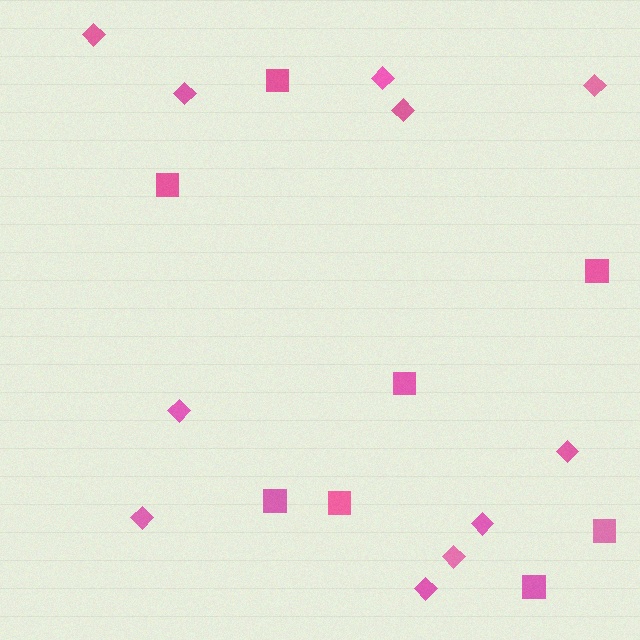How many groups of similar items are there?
There are 2 groups: one group of squares (8) and one group of diamonds (11).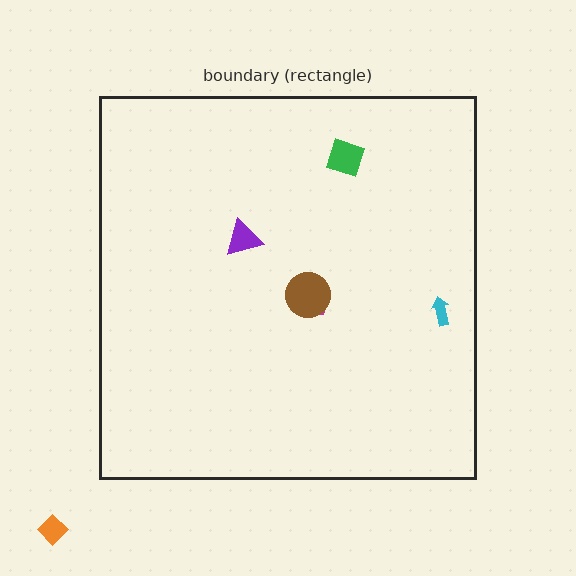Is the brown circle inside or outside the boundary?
Inside.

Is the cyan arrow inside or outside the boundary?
Inside.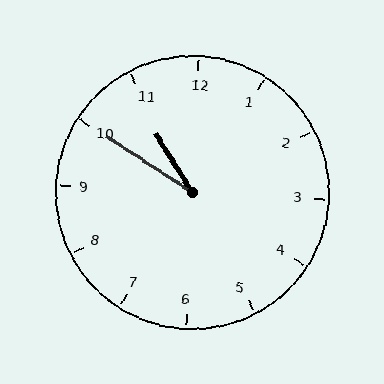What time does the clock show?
10:50.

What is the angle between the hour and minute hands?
Approximately 25 degrees.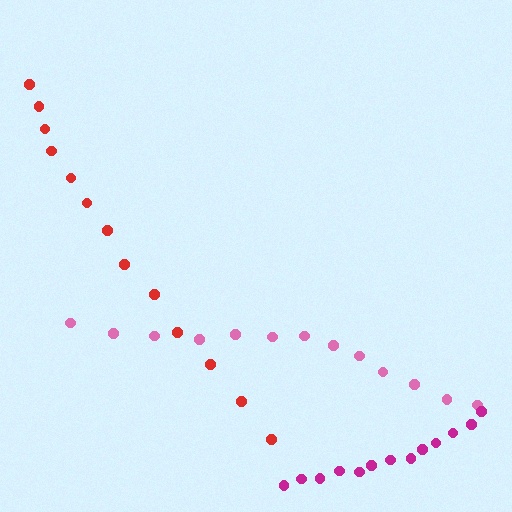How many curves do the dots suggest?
There are 3 distinct paths.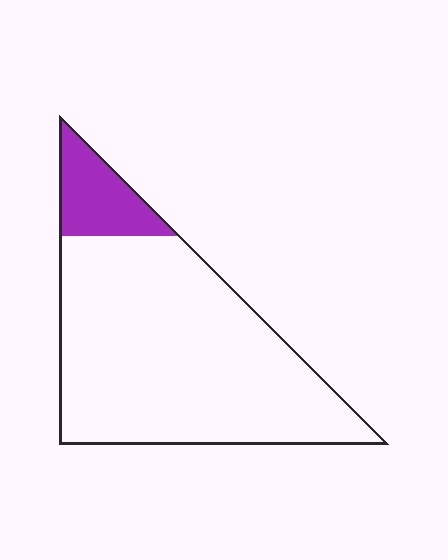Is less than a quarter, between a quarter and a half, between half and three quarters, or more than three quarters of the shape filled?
Less than a quarter.